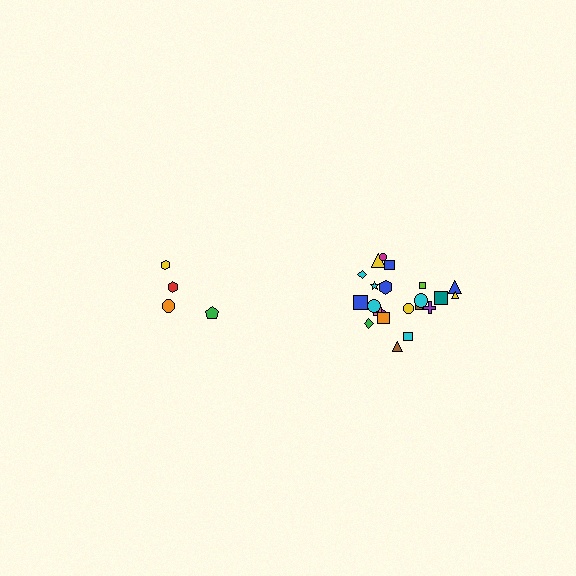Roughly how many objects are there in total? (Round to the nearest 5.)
Roughly 25 objects in total.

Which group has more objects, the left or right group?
The right group.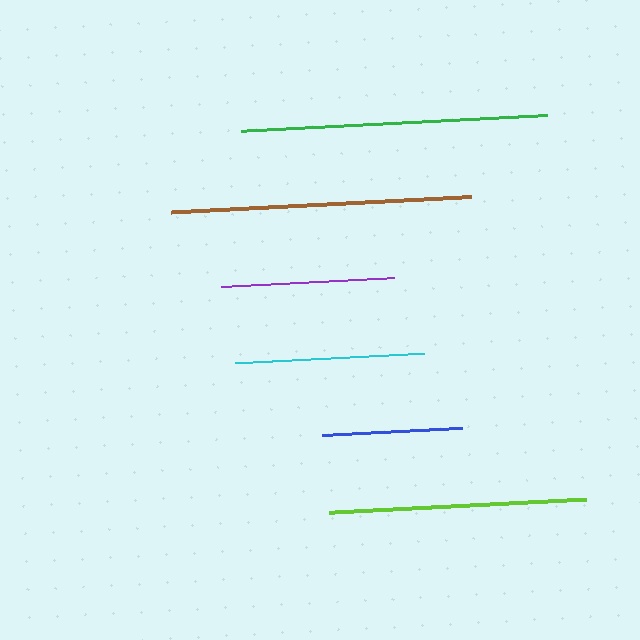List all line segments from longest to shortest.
From longest to shortest: green, brown, lime, cyan, purple, blue.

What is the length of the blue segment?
The blue segment is approximately 139 pixels long.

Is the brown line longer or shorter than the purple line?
The brown line is longer than the purple line.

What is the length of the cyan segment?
The cyan segment is approximately 190 pixels long.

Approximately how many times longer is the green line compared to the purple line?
The green line is approximately 1.8 times the length of the purple line.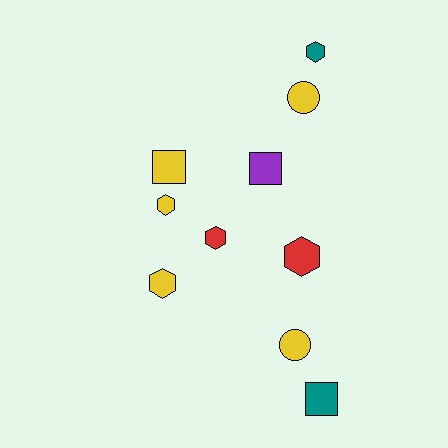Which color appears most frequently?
Yellow, with 5 objects.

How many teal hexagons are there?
There is 1 teal hexagon.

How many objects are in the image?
There are 10 objects.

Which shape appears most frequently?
Hexagon, with 5 objects.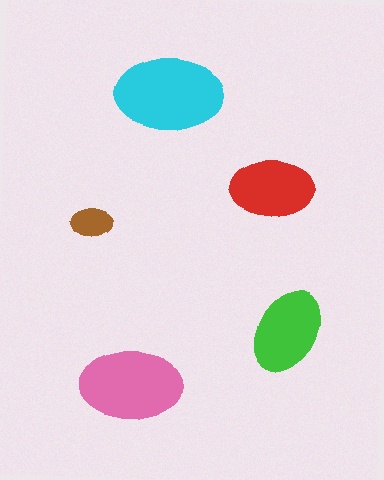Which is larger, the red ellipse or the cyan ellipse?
The cyan one.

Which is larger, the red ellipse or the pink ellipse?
The pink one.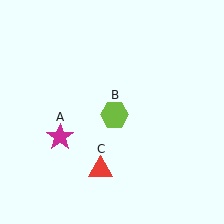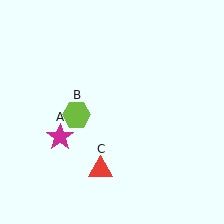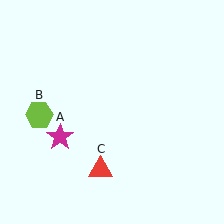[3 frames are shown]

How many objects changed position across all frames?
1 object changed position: lime hexagon (object B).